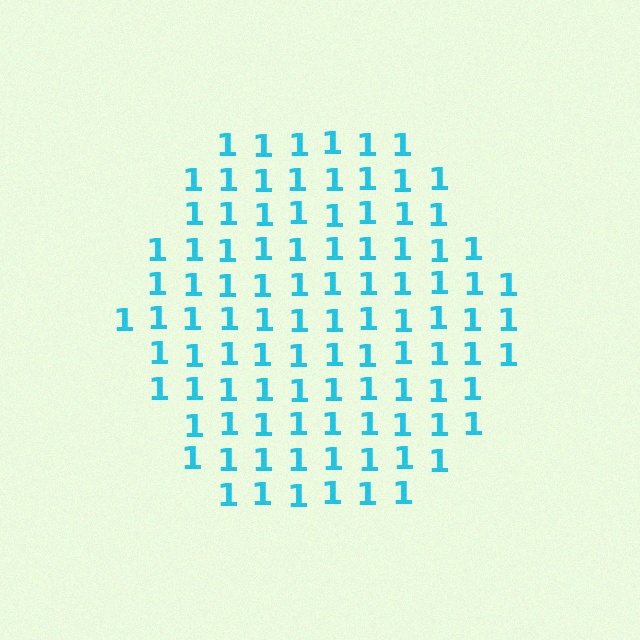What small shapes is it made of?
It is made of small digit 1's.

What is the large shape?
The large shape is a hexagon.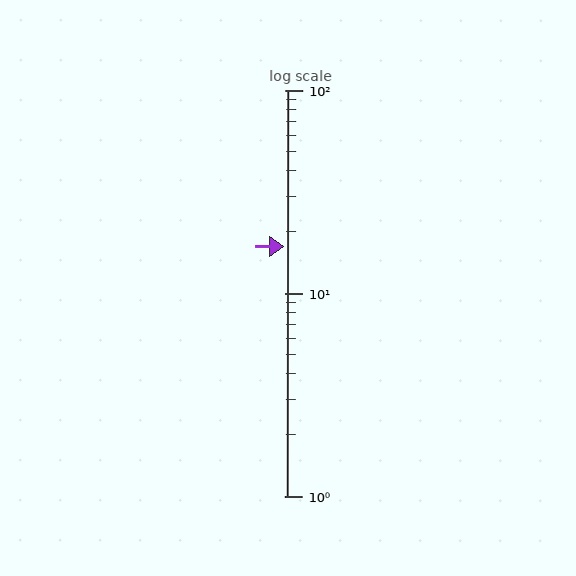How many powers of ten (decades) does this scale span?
The scale spans 2 decades, from 1 to 100.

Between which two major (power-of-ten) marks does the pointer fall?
The pointer is between 10 and 100.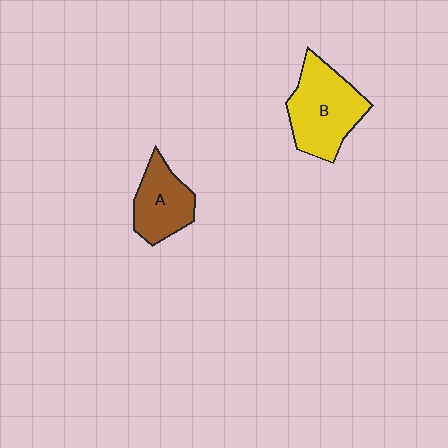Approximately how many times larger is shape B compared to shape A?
Approximately 1.5 times.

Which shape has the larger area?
Shape B (yellow).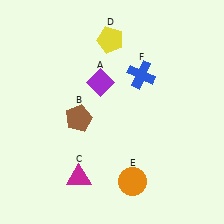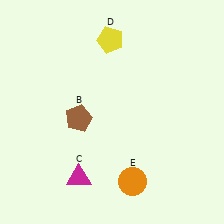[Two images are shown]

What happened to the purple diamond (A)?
The purple diamond (A) was removed in Image 2. It was in the top-left area of Image 1.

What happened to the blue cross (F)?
The blue cross (F) was removed in Image 2. It was in the top-right area of Image 1.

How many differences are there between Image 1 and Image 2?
There are 2 differences between the two images.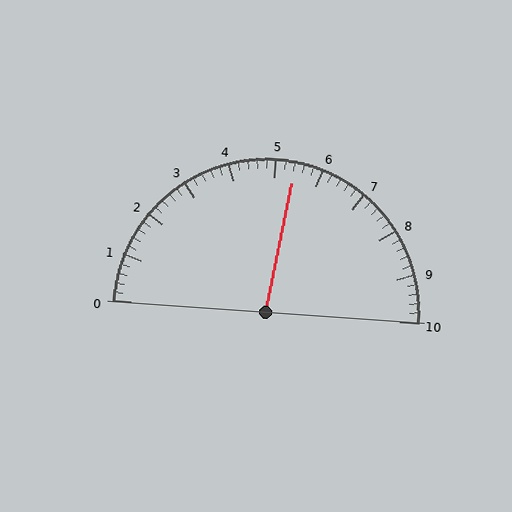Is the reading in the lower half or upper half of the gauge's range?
The reading is in the upper half of the range (0 to 10).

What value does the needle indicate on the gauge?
The needle indicates approximately 5.4.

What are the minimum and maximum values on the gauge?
The gauge ranges from 0 to 10.